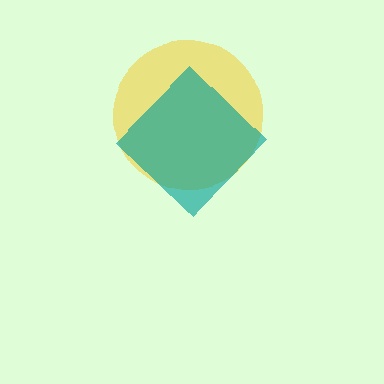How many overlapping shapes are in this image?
There are 2 overlapping shapes in the image.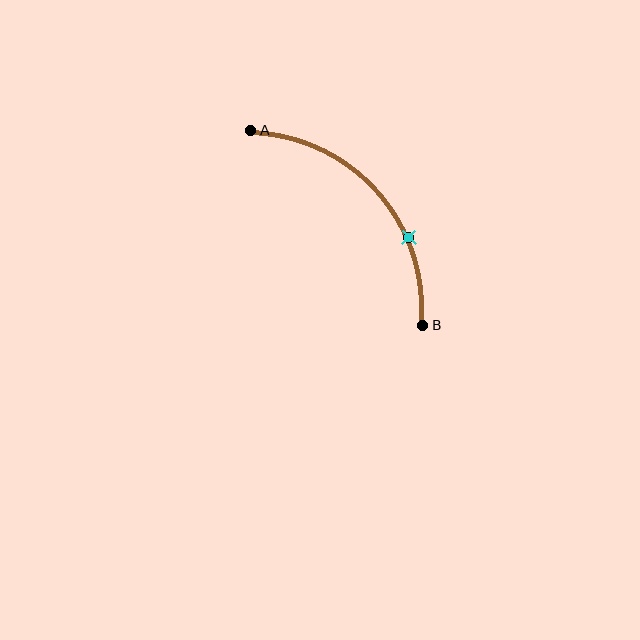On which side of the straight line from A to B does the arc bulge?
The arc bulges above and to the right of the straight line connecting A and B.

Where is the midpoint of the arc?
The arc midpoint is the point on the curve farthest from the straight line joining A and B. It sits above and to the right of that line.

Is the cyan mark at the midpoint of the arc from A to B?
No. The cyan mark lies on the arc but is closer to endpoint B. The arc midpoint would be at the point on the curve equidistant along the arc from both A and B.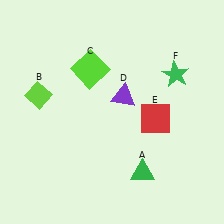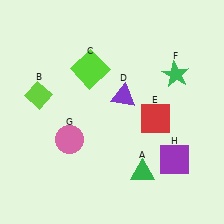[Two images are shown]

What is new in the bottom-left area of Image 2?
A pink circle (G) was added in the bottom-left area of Image 2.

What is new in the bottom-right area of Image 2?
A purple square (H) was added in the bottom-right area of Image 2.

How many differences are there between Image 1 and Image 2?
There are 2 differences between the two images.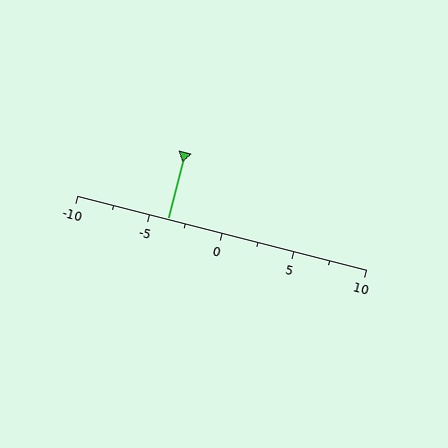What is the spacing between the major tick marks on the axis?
The major ticks are spaced 5 apart.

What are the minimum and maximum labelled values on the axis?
The axis runs from -10 to 10.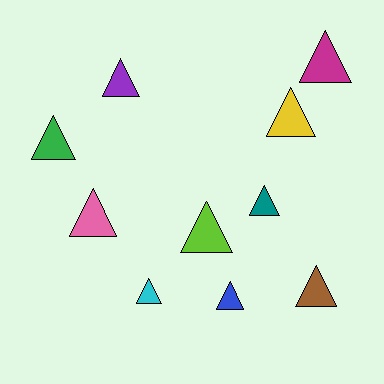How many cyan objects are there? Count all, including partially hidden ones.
There is 1 cyan object.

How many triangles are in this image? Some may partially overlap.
There are 10 triangles.